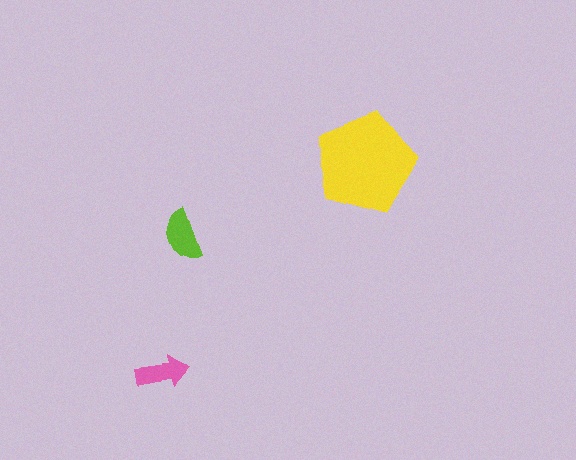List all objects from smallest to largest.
The pink arrow, the lime semicircle, the yellow pentagon.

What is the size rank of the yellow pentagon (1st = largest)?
1st.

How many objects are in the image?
There are 3 objects in the image.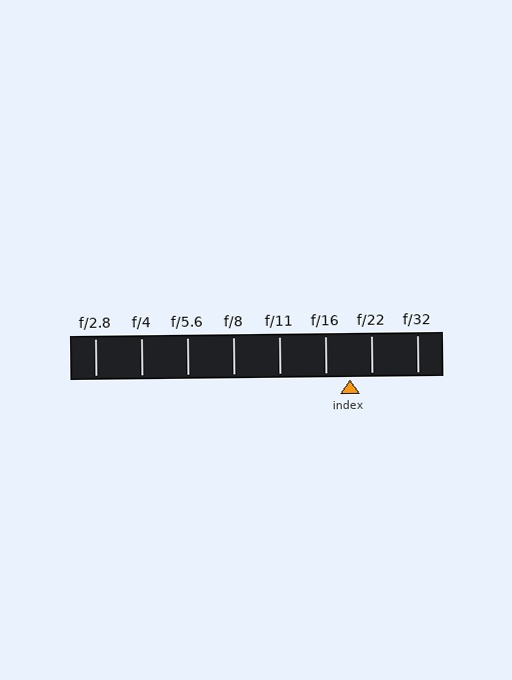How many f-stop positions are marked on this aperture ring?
There are 8 f-stop positions marked.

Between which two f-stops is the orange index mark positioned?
The index mark is between f/16 and f/22.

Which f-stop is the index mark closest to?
The index mark is closest to f/22.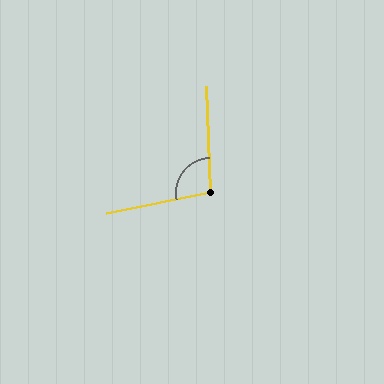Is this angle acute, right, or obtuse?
It is obtuse.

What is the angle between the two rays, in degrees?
Approximately 99 degrees.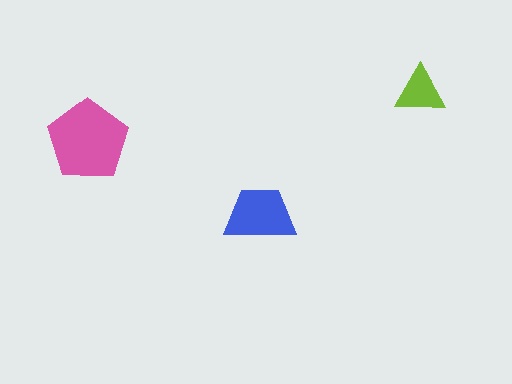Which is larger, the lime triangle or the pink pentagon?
The pink pentagon.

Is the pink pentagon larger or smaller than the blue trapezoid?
Larger.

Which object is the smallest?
The lime triangle.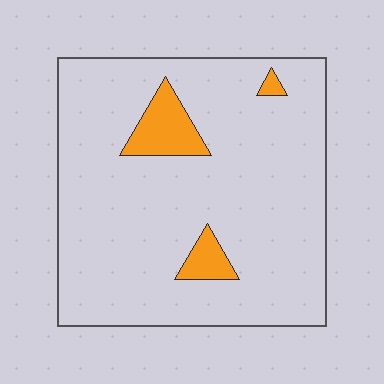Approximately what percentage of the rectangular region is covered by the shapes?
Approximately 10%.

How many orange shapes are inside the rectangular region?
3.